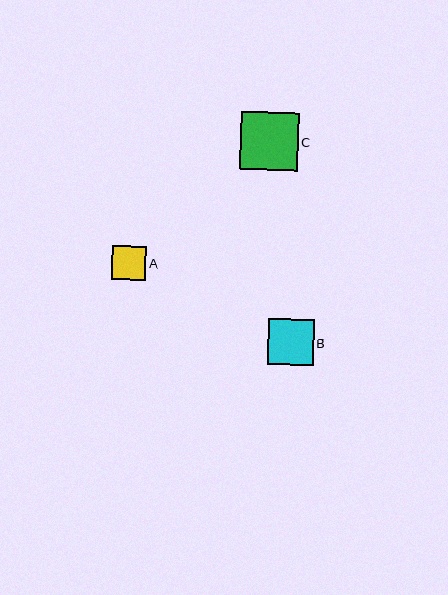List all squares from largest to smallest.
From largest to smallest: C, B, A.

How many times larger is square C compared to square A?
Square C is approximately 1.7 times the size of square A.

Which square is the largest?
Square C is the largest with a size of approximately 57 pixels.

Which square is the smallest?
Square A is the smallest with a size of approximately 34 pixels.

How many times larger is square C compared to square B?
Square C is approximately 1.2 times the size of square B.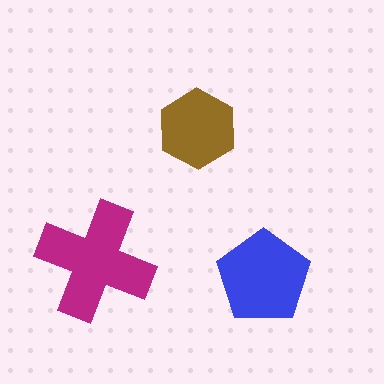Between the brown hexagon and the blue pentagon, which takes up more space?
The blue pentagon.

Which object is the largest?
The magenta cross.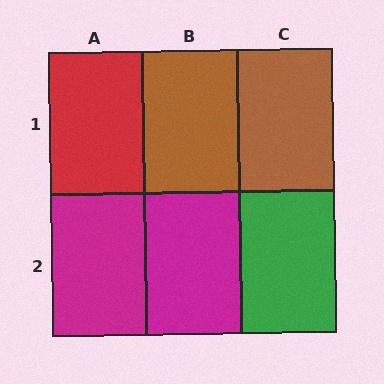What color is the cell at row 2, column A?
Magenta.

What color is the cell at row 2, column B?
Magenta.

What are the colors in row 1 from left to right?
Red, brown, brown.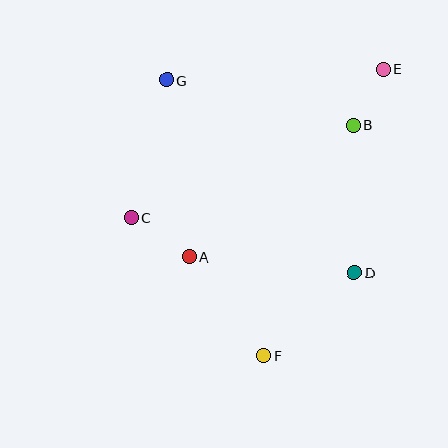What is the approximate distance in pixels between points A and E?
The distance between A and E is approximately 270 pixels.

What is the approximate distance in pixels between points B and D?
The distance between B and D is approximately 148 pixels.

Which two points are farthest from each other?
Points E and F are farthest from each other.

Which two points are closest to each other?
Points B and E are closest to each other.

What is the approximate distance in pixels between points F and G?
The distance between F and G is approximately 292 pixels.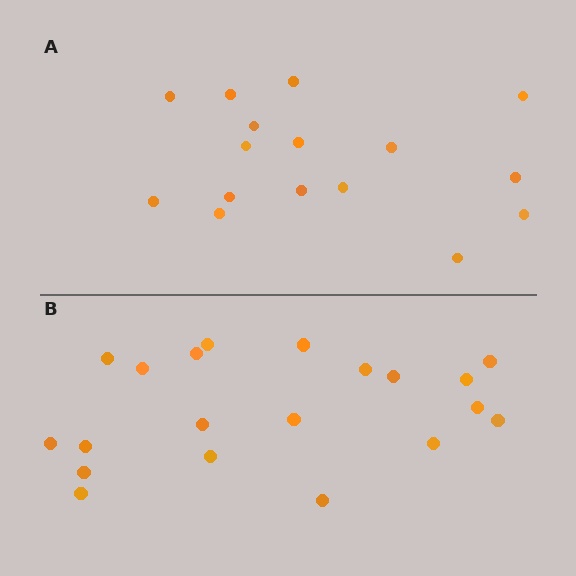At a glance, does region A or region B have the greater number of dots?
Region B (the bottom region) has more dots.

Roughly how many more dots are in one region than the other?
Region B has about 4 more dots than region A.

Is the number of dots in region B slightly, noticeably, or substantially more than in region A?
Region B has noticeably more, but not dramatically so. The ratio is roughly 1.2 to 1.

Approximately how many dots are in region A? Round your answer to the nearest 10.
About 20 dots. (The exact count is 16, which rounds to 20.)